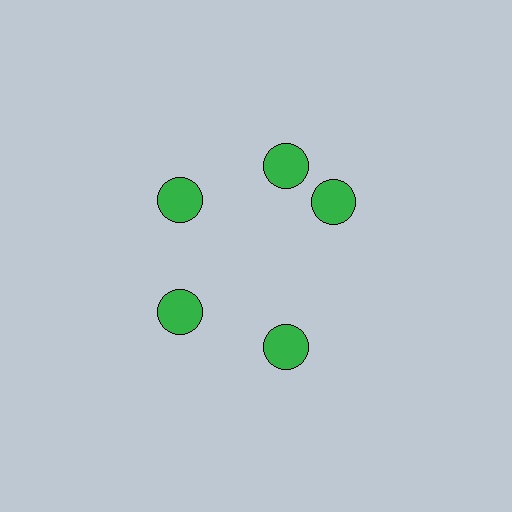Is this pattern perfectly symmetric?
No. The 5 green circles are arranged in a ring, but one element near the 3 o'clock position is rotated out of alignment along the ring, breaking the 5-fold rotational symmetry.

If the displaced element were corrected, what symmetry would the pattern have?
It would have 5-fold rotational symmetry — the pattern would map onto itself every 72 degrees.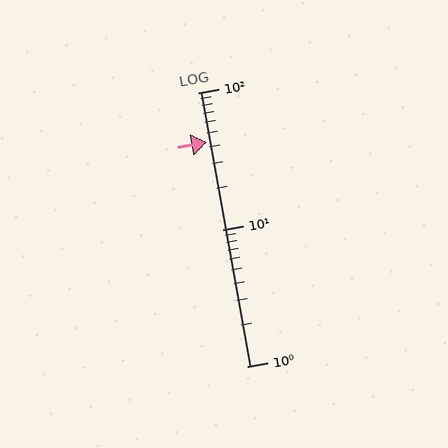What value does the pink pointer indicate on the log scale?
The pointer indicates approximately 43.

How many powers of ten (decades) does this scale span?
The scale spans 2 decades, from 1 to 100.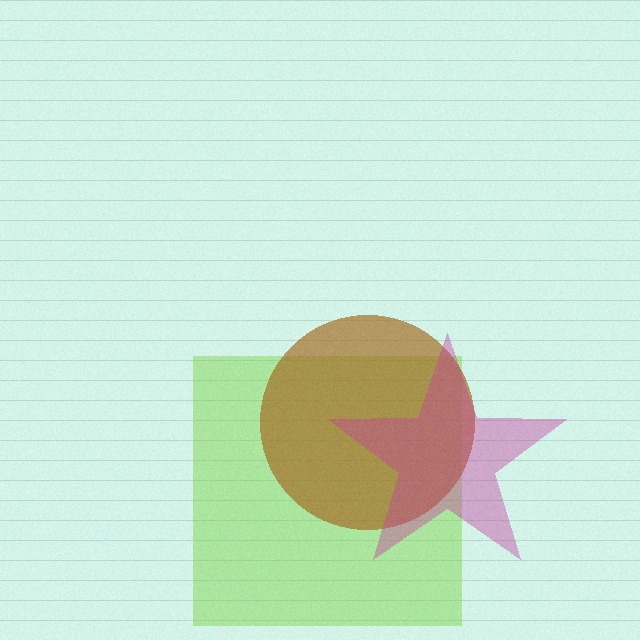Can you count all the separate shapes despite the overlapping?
Yes, there are 3 separate shapes.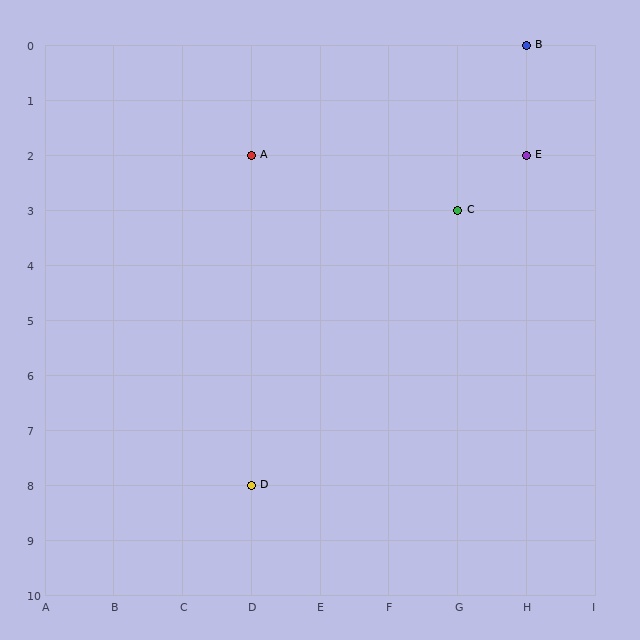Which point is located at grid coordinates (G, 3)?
Point C is at (G, 3).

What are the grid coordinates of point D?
Point D is at grid coordinates (D, 8).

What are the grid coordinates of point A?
Point A is at grid coordinates (D, 2).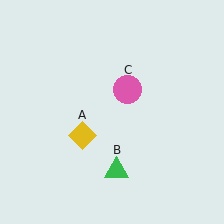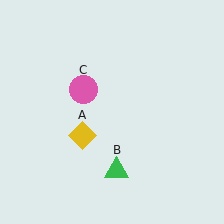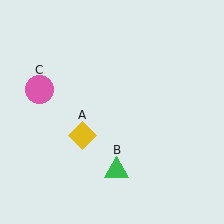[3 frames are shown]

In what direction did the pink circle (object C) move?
The pink circle (object C) moved left.